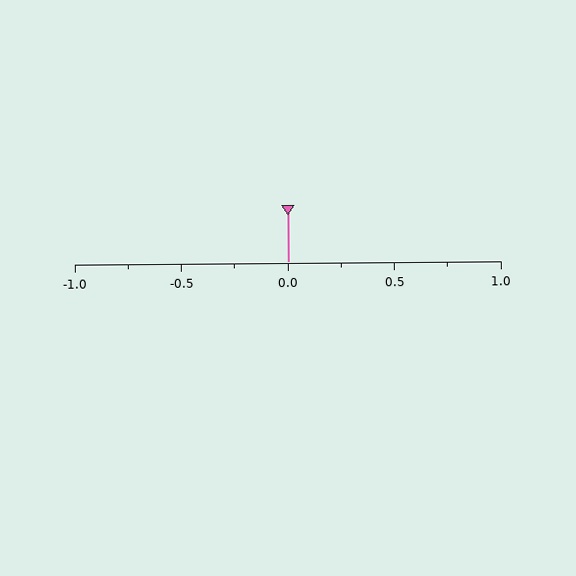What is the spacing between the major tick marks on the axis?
The major ticks are spaced 0.5 apart.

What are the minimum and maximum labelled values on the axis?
The axis runs from -1.0 to 1.0.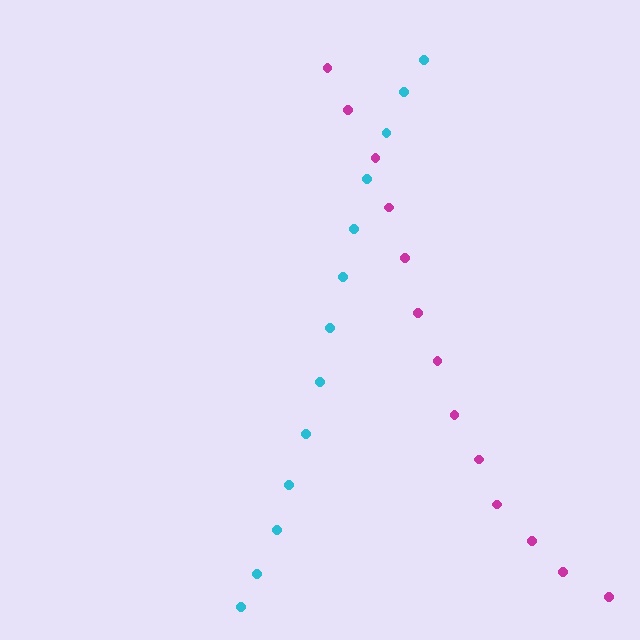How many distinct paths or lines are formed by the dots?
There are 2 distinct paths.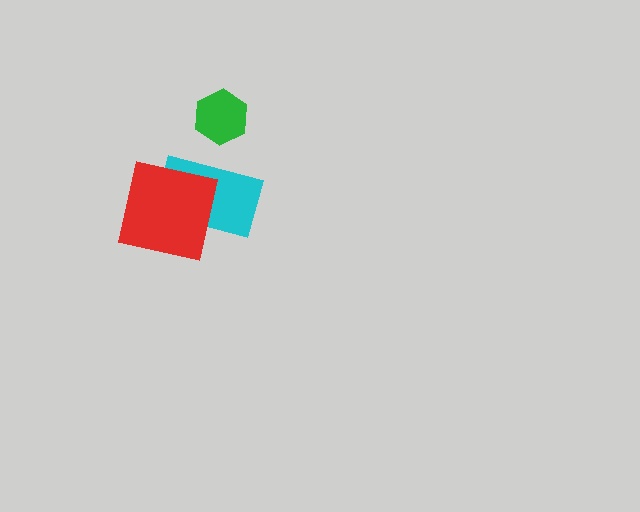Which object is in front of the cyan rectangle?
The red square is in front of the cyan rectangle.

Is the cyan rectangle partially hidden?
Yes, it is partially covered by another shape.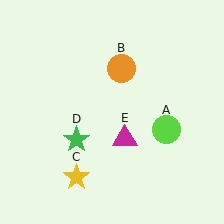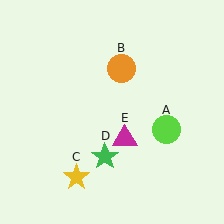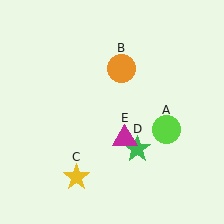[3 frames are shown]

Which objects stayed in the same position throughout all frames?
Lime circle (object A) and orange circle (object B) and yellow star (object C) and magenta triangle (object E) remained stationary.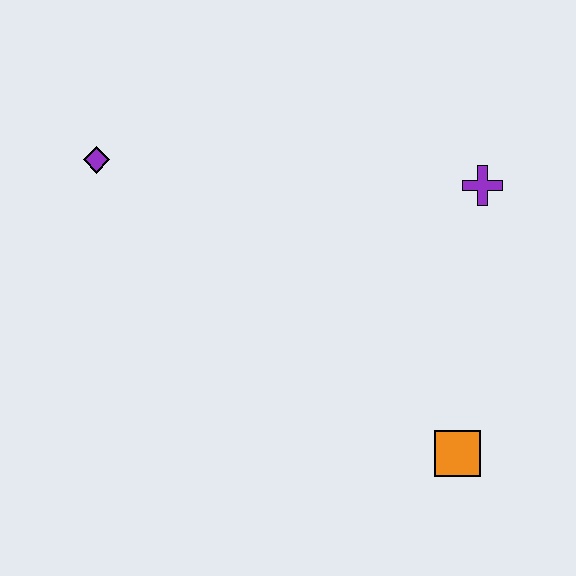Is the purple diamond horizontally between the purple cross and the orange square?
No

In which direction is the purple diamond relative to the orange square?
The purple diamond is to the left of the orange square.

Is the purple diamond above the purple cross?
Yes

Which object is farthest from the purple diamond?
The orange square is farthest from the purple diamond.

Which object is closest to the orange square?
The purple cross is closest to the orange square.